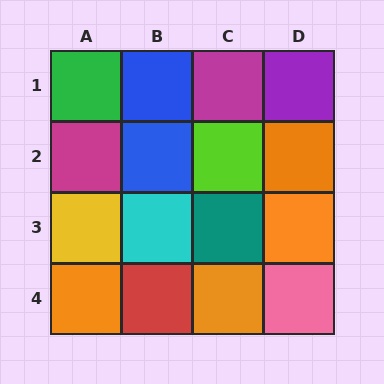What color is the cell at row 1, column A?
Green.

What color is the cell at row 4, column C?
Orange.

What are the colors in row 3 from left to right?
Yellow, cyan, teal, orange.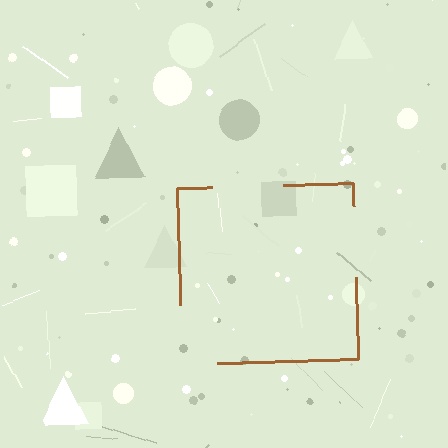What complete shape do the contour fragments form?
The contour fragments form a square.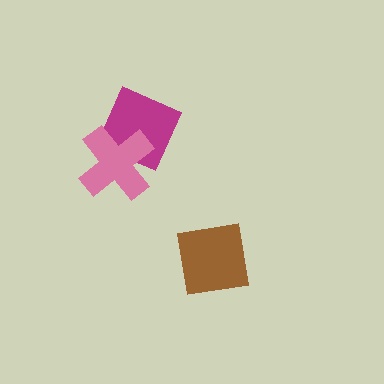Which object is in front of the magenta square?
The pink cross is in front of the magenta square.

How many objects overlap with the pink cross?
1 object overlaps with the pink cross.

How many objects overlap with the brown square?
0 objects overlap with the brown square.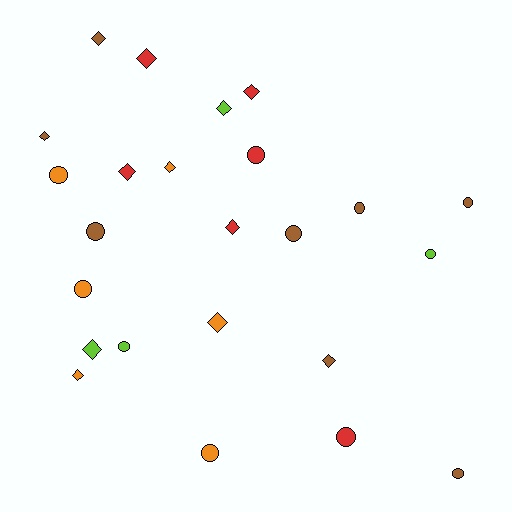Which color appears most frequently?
Brown, with 8 objects.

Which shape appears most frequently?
Diamond, with 12 objects.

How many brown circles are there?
There are 5 brown circles.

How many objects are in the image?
There are 24 objects.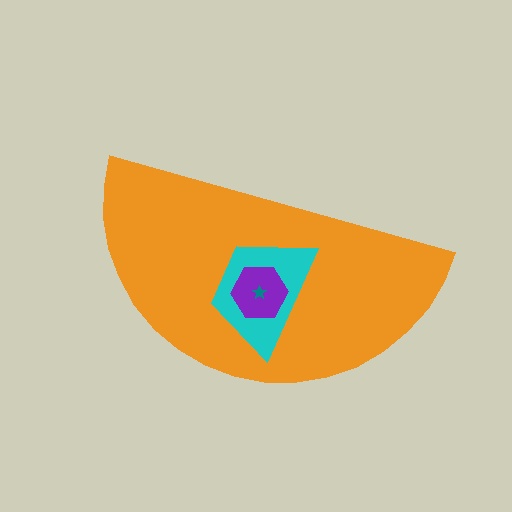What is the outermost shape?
The orange semicircle.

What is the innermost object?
The teal star.